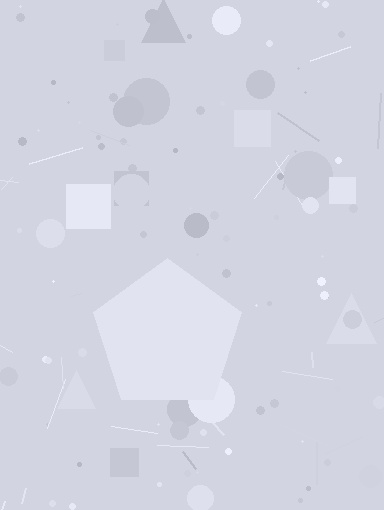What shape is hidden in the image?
A pentagon is hidden in the image.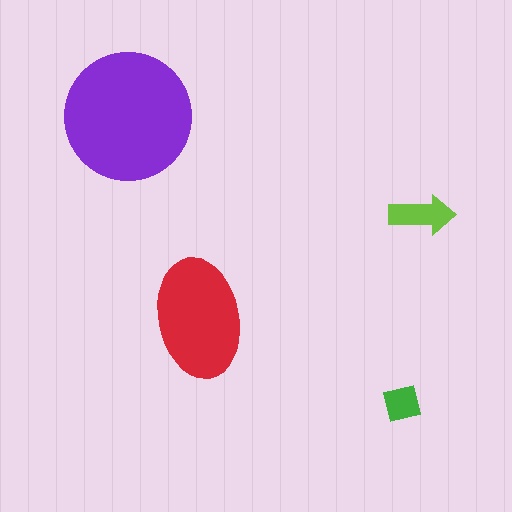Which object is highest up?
The purple circle is topmost.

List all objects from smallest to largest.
The green square, the lime arrow, the red ellipse, the purple circle.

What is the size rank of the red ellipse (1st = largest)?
2nd.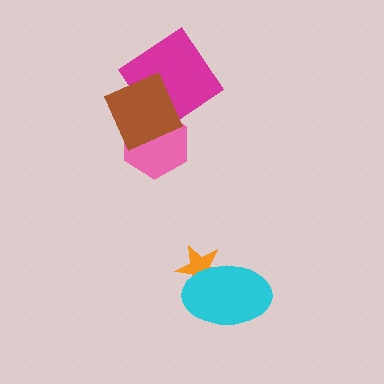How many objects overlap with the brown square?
2 objects overlap with the brown square.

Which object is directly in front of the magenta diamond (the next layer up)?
The pink hexagon is directly in front of the magenta diamond.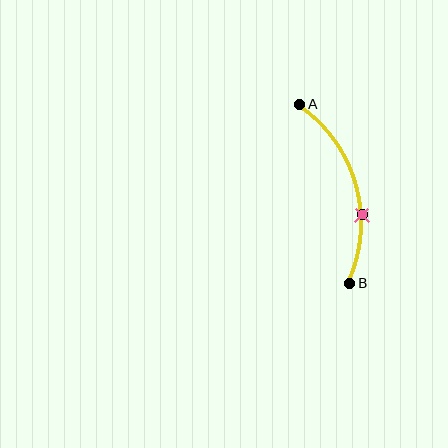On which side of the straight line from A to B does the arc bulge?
The arc bulges to the right of the straight line connecting A and B.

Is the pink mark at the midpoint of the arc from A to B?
No. The pink mark lies on the arc but is closer to endpoint B. The arc midpoint would be at the point on the curve equidistant along the arc from both A and B.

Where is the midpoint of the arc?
The arc midpoint is the point on the curve farthest from the straight line joining A and B. It sits to the right of that line.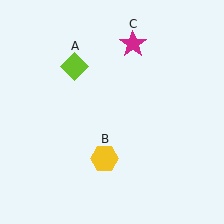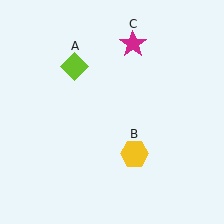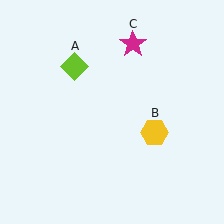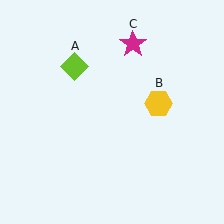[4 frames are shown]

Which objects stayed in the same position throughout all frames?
Lime diamond (object A) and magenta star (object C) remained stationary.